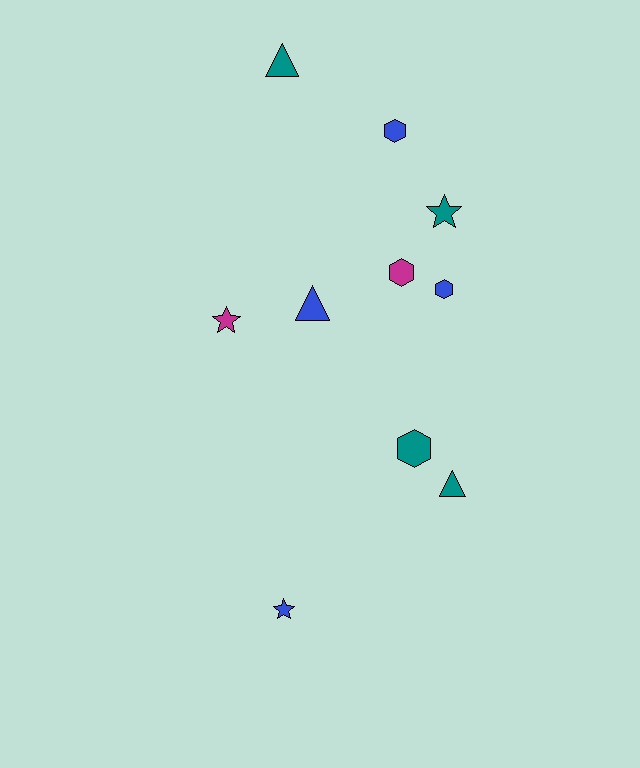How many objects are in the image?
There are 10 objects.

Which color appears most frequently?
Teal, with 4 objects.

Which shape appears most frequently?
Hexagon, with 4 objects.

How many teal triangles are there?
There are 2 teal triangles.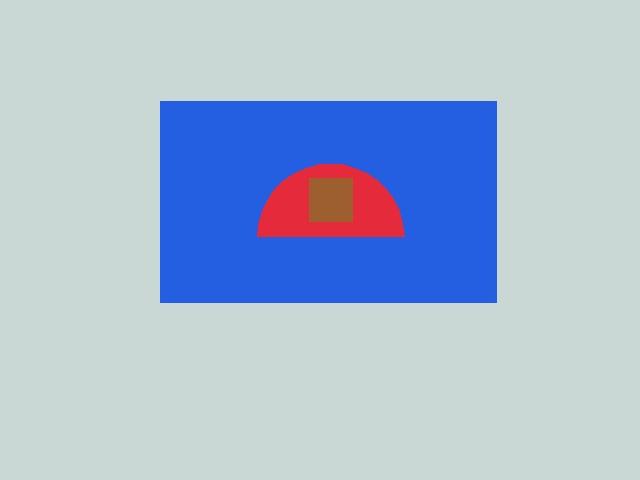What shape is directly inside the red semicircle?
The brown square.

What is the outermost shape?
The blue rectangle.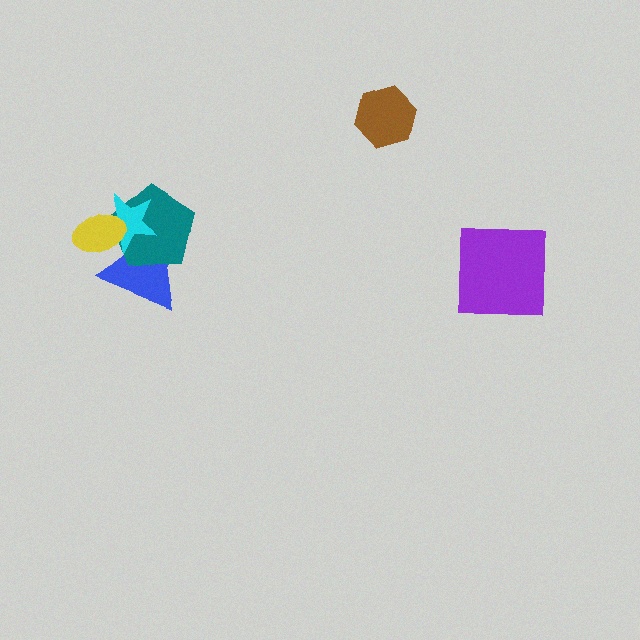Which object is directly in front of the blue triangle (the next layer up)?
The teal pentagon is directly in front of the blue triangle.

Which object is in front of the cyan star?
The yellow ellipse is in front of the cyan star.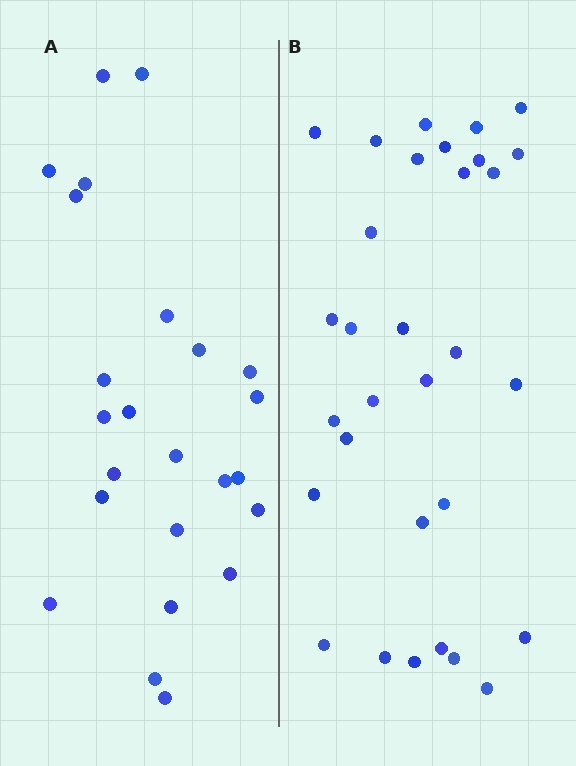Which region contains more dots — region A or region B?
Region B (the right region) has more dots.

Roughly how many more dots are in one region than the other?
Region B has roughly 8 or so more dots than region A.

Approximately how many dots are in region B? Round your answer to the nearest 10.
About 30 dots. (The exact count is 31, which rounds to 30.)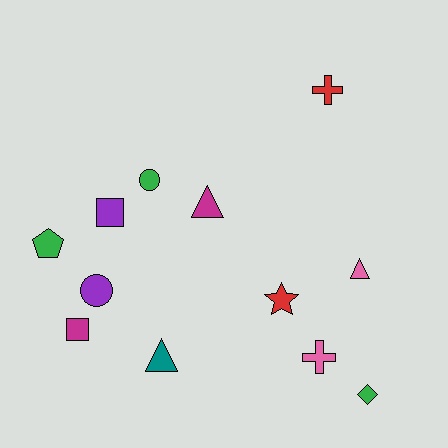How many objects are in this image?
There are 12 objects.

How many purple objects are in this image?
There are 2 purple objects.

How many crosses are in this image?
There are 2 crosses.